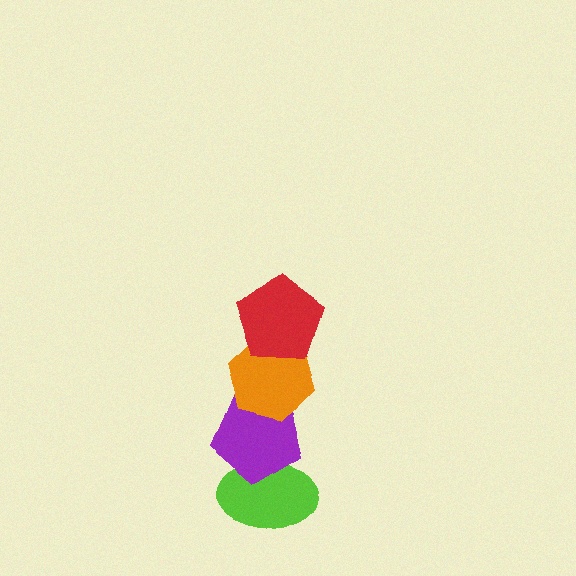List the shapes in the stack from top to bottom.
From top to bottom: the red pentagon, the orange hexagon, the purple pentagon, the lime ellipse.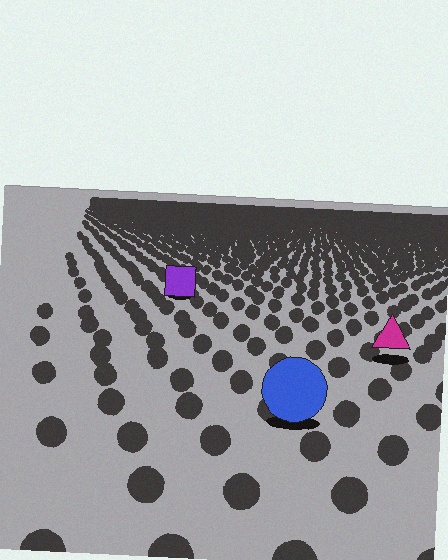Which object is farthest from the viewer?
The purple square is farthest from the viewer. It appears smaller and the ground texture around it is denser.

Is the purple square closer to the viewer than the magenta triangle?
No. The magenta triangle is closer — you can tell from the texture gradient: the ground texture is coarser near it.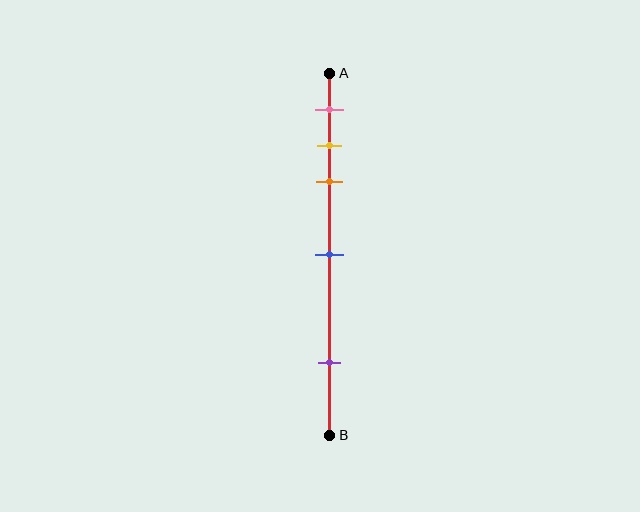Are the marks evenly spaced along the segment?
No, the marks are not evenly spaced.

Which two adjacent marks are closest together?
The yellow and orange marks are the closest adjacent pair.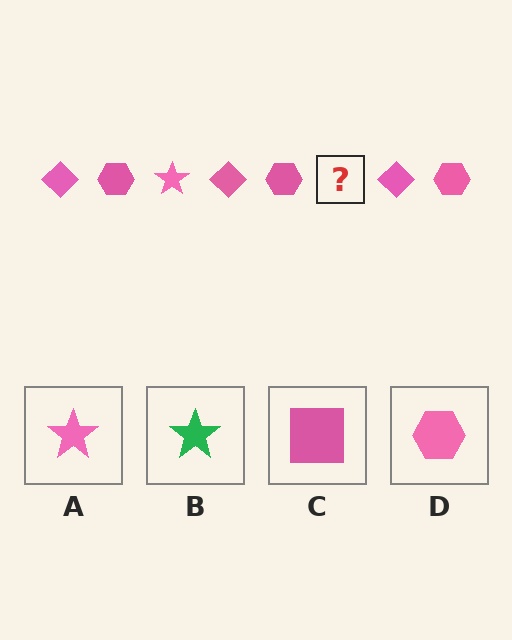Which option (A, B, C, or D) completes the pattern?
A.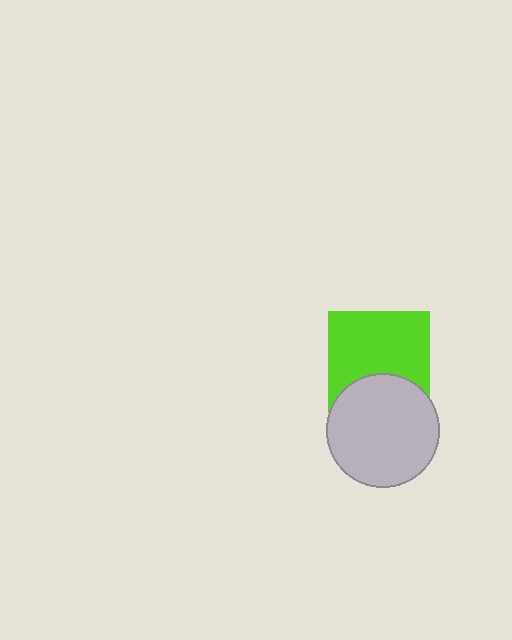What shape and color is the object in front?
The object in front is a light gray circle.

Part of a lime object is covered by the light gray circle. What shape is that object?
It is a square.